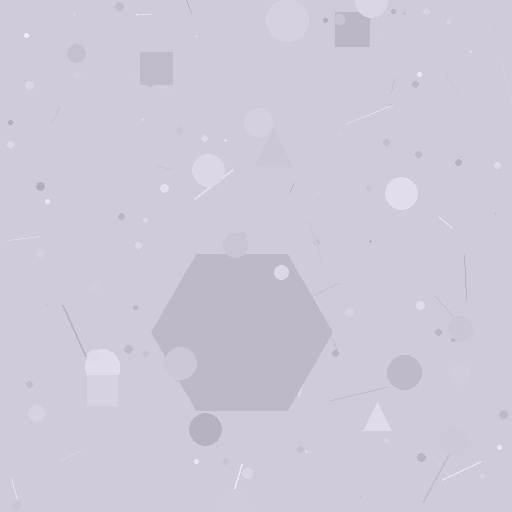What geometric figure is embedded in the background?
A hexagon is embedded in the background.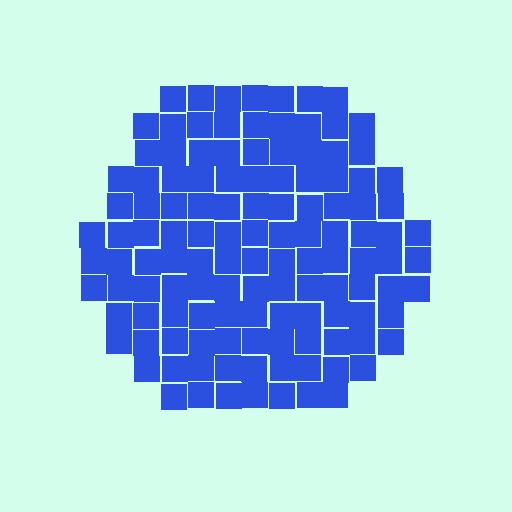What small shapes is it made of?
It is made of small squares.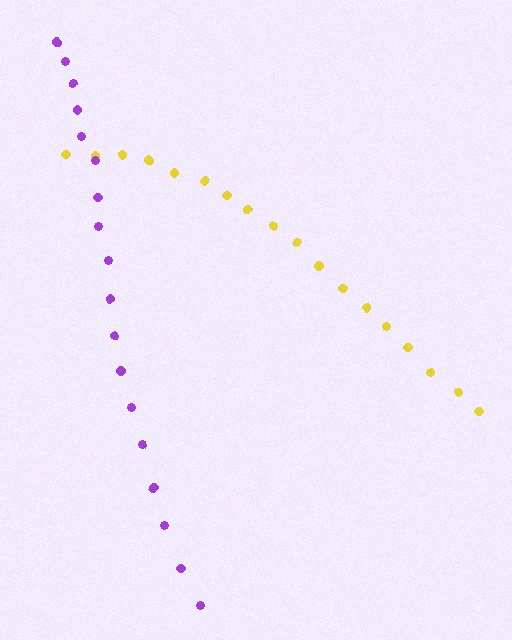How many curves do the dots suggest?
There are 2 distinct paths.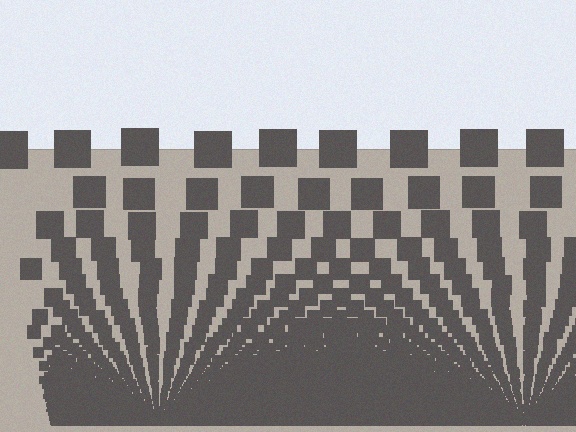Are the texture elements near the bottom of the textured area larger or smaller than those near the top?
Smaller. The gradient is inverted — elements near the bottom are smaller and denser.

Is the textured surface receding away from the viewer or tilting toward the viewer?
The surface appears to tilt toward the viewer. Texture elements get larger and sparser toward the top.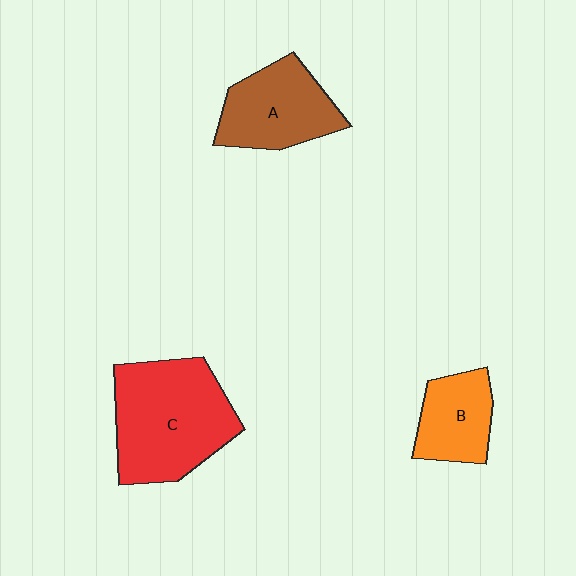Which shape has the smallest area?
Shape B (orange).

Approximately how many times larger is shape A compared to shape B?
Approximately 1.3 times.